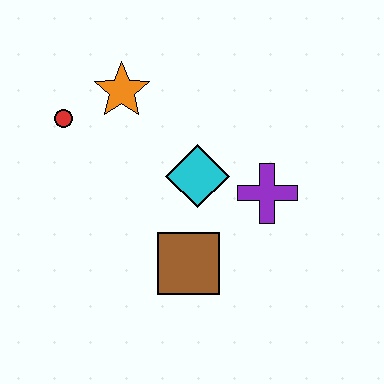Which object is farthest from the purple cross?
The red circle is farthest from the purple cross.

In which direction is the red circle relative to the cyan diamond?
The red circle is to the left of the cyan diamond.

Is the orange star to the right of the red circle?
Yes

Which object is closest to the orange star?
The red circle is closest to the orange star.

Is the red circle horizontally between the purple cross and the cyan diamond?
No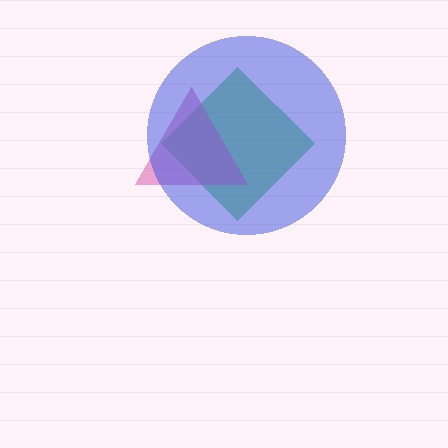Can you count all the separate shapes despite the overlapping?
Yes, there are 3 separate shapes.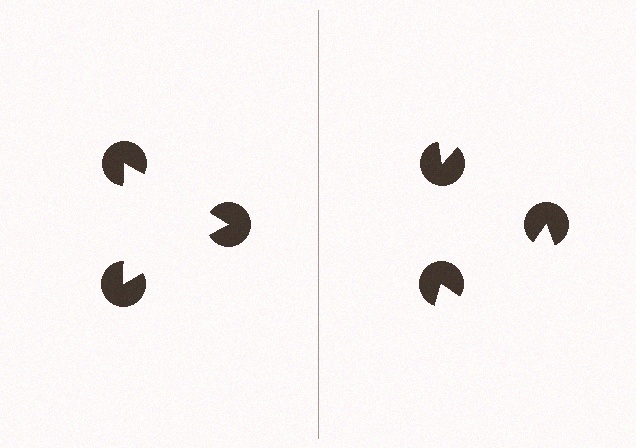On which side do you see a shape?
An illusory triangle appears on the left side. On the right side the wedge cuts are rotated, so no coherent shape forms.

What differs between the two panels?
The pac-man discs are positioned identically on both sides; only the wedge orientations differ. On the left they align to a triangle; on the right they are misaligned.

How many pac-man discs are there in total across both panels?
6 — 3 on each side.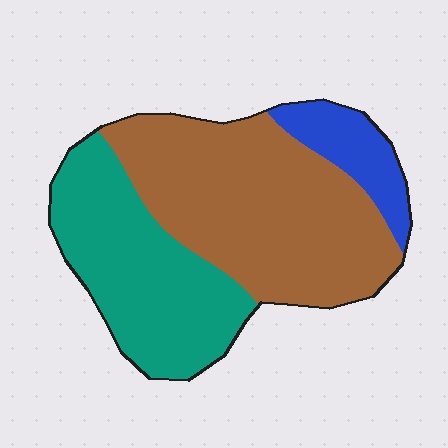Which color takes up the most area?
Brown, at roughly 50%.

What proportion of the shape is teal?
Teal covers 37% of the shape.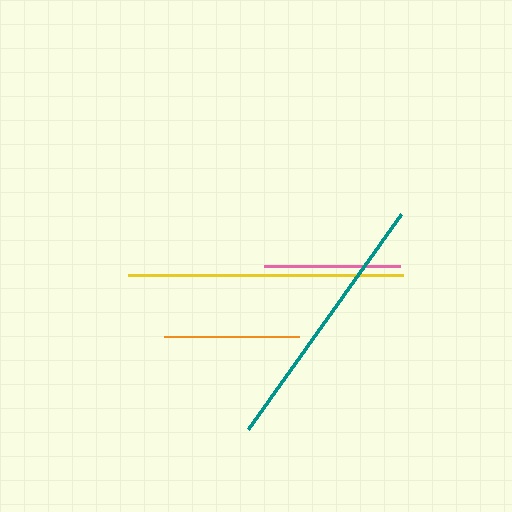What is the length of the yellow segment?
The yellow segment is approximately 274 pixels long.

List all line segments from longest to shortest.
From longest to shortest: yellow, teal, pink, orange.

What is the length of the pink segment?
The pink segment is approximately 136 pixels long.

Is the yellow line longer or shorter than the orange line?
The yellow line is longer than the orange line.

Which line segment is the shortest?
The orange line is the shortest at approximately 134 pixels.